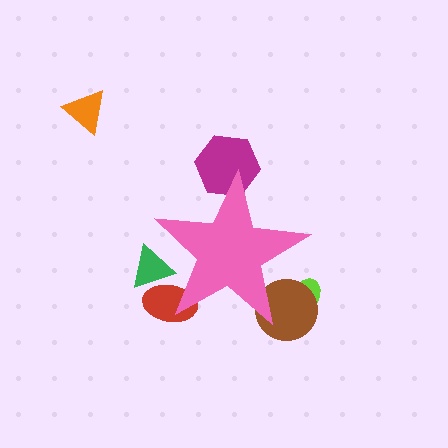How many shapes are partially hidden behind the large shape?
5 shapes are partially hidden.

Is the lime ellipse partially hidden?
Yes, the lime ellipse is partially hidden behind the pink star.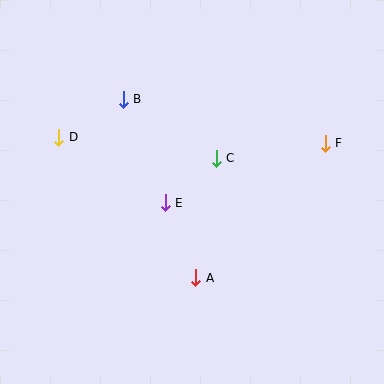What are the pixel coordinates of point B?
Point B is at (123, 99).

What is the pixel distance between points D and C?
The distance between D and C is 159 pixels.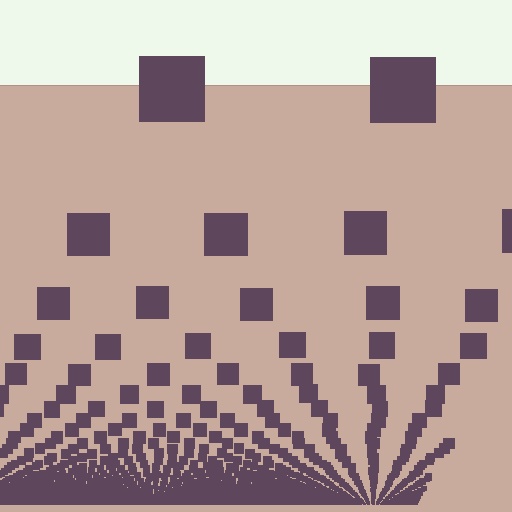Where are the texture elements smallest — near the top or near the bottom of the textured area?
Near the bottom.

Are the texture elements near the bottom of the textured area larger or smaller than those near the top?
Smaller. The gradient is inverted — elements near the bottom are smaller and denser.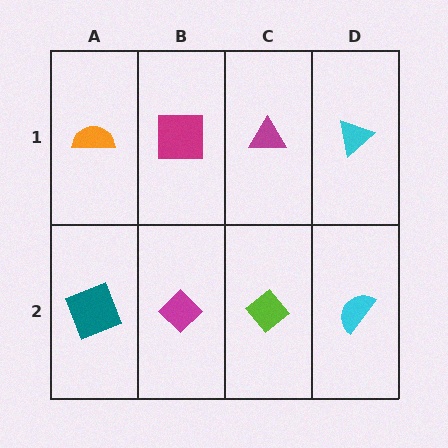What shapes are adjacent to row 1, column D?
A cyan semicircle (row 2, column D), a magenta triangle (row 1, column C).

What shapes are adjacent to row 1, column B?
A magenta diamond (row 2, column B), an orange semicircle (row 1, column A), a magenta triangle (row 1, column C).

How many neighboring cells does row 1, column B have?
3.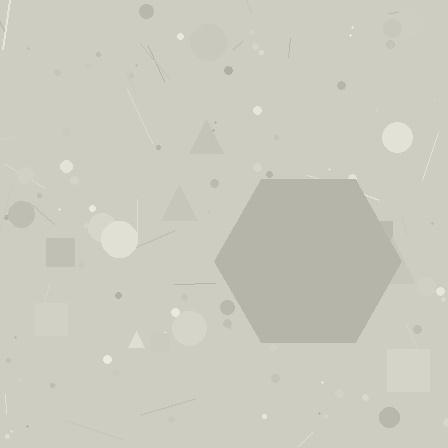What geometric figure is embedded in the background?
A hexagon is embedded in the background.